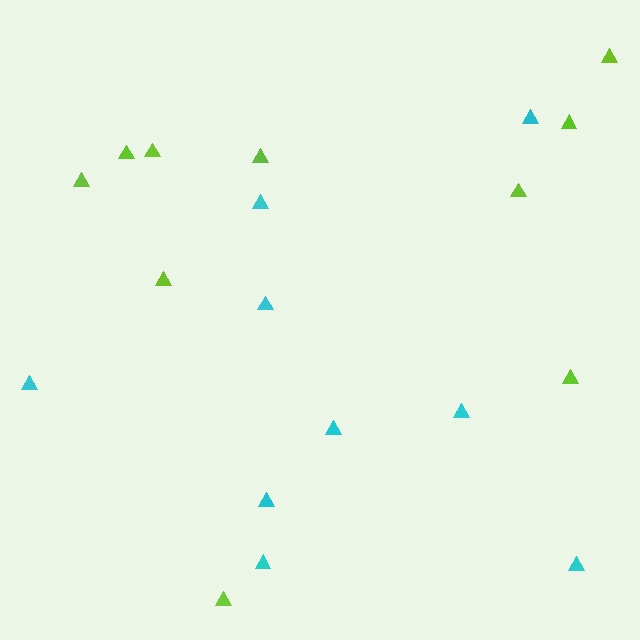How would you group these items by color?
There are 2 groups: one group of lime triangles (10) and one group of cyan triangles (9).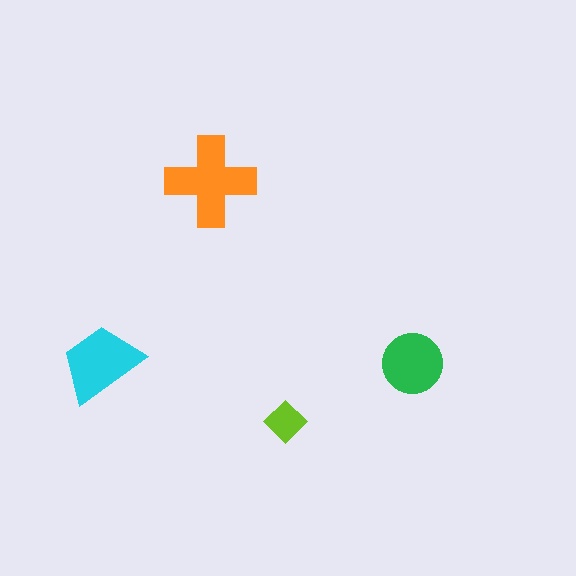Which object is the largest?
The orange cross.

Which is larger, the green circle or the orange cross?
The orange cross.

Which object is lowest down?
The lime diamond is bottommost.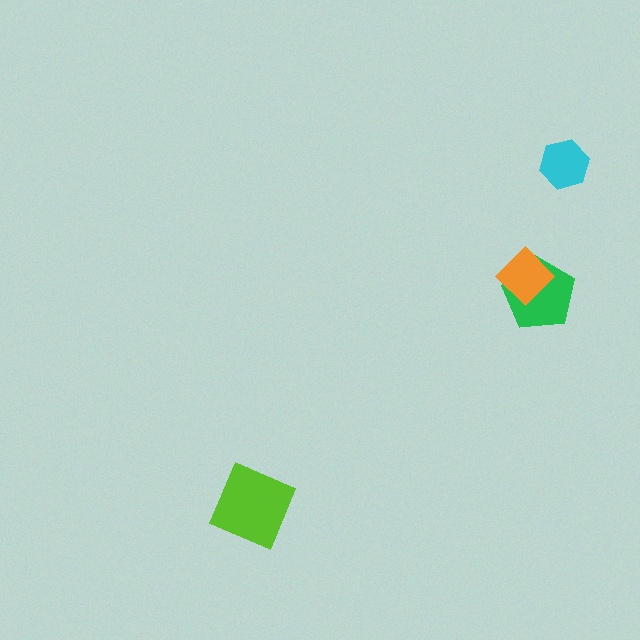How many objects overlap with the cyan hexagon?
0 objects overlap with the cyan hexagon.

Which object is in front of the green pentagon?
The orange diamond is in front of the green pentagon.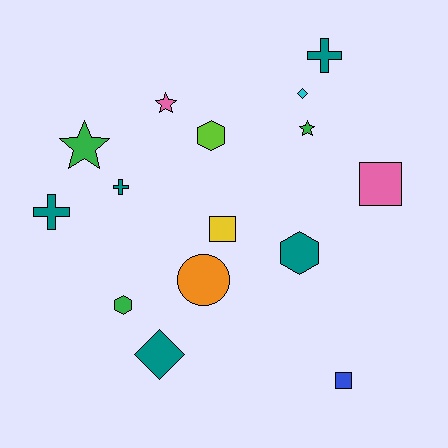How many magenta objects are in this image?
There are no magenta objects.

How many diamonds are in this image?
There are 2 diamonds.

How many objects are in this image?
There are 15 objects.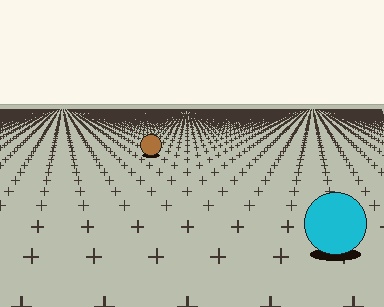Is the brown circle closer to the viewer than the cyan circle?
No. The cyan circle is closer — you can tell from the texture gradient: the ground texture is coarser near it.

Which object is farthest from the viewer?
The brown circle is farthest from the viewer. It appears smaller and the ground texture around it is denser.